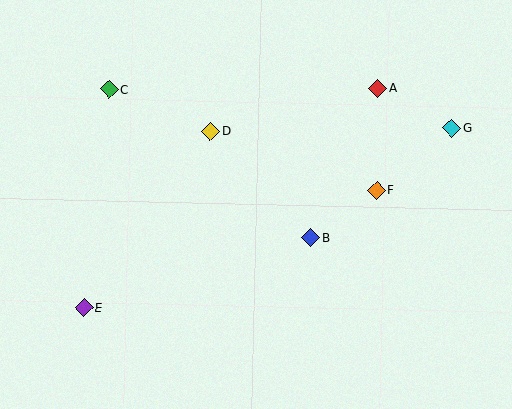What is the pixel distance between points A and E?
The distance between A and E is 367 pixels.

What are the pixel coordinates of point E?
Point E is at (84, 308).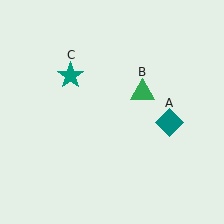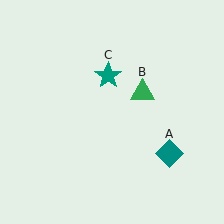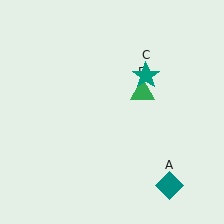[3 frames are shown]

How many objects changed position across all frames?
2 objects changed position: teal diamond (object A), teal star (object C).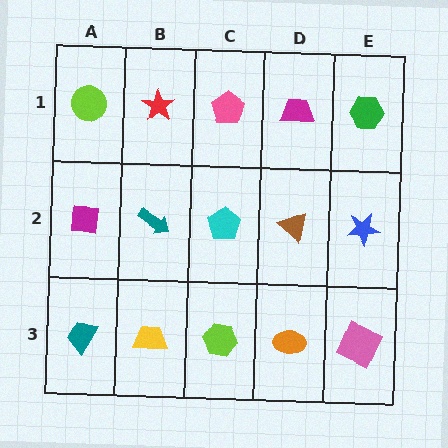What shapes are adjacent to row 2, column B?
A red star (row 1, column B), a yellow trapezoid (row 3, column B), a magenta square (row 2, column A), a cyan pentagon (row 2, column C).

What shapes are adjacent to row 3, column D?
A brown triangle (row 2, column D), a lime hexagon (row 3, column C), a pink square (row 3, column E).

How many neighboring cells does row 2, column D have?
4.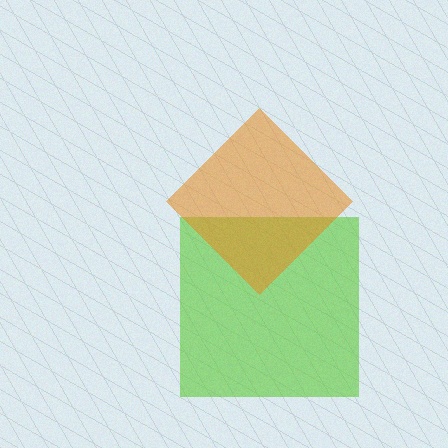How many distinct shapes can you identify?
There are 2 distinct shapes: a lime square, an orange diamond.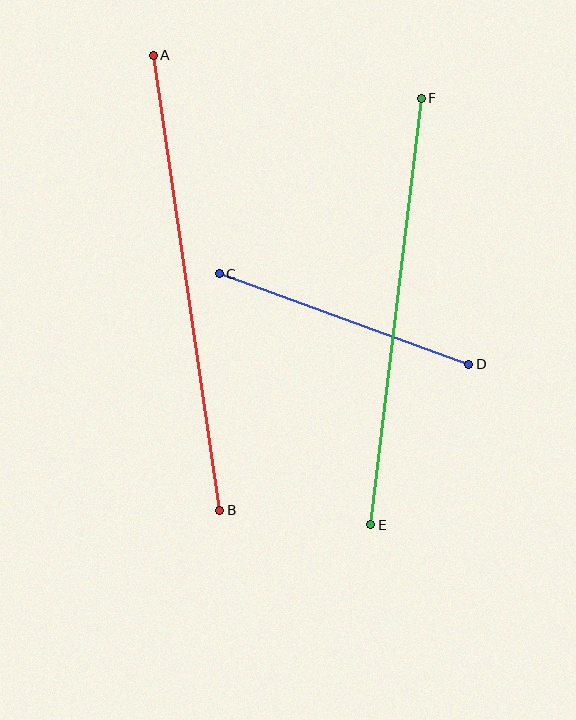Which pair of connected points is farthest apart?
Points A and B are farthest apart.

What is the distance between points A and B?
The distance is approximately 460 pixels.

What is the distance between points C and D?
The distance is approximately 265 pixels.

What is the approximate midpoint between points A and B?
The midpoint is at approximately (187, 283) pixels.